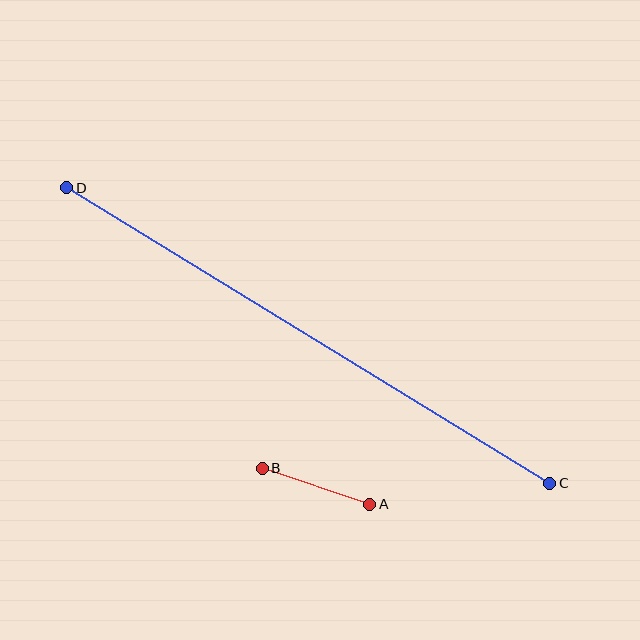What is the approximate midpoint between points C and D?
The midpoint is at approximately (308, 336) pixels.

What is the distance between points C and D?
The distance is approximately 567 pixels.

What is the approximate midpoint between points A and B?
The midpoint is at approximately (316, 486) pixels.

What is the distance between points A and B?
The distance is approximately 113 pixels.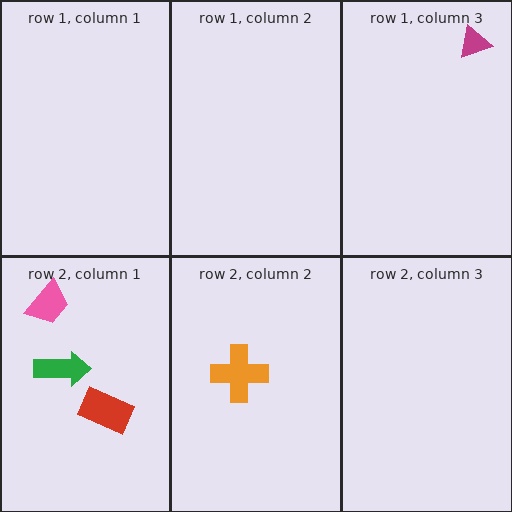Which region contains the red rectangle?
The row 2, column 1 region.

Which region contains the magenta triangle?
The row 1, column 3 region.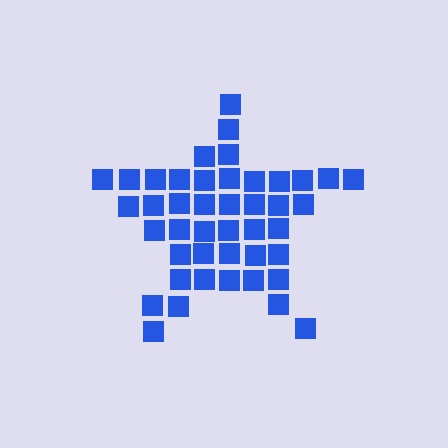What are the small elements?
The small elements are squares.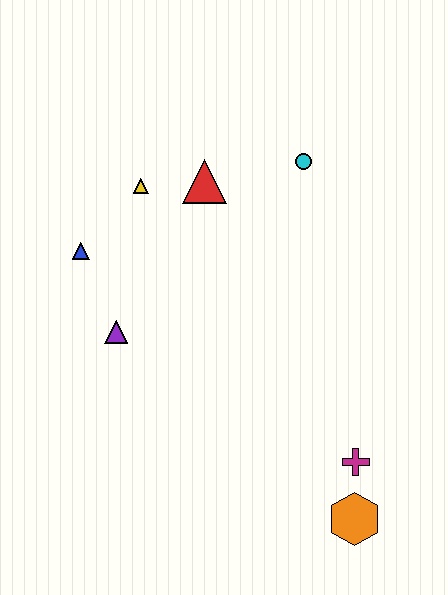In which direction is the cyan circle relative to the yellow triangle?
The cyan circle is to the right of the yellow triangle.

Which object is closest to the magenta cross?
The orange hexagon is closest to the magenta cross.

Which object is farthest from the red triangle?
The orange hexagon is farthest from the red triangle.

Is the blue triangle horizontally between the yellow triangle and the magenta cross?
No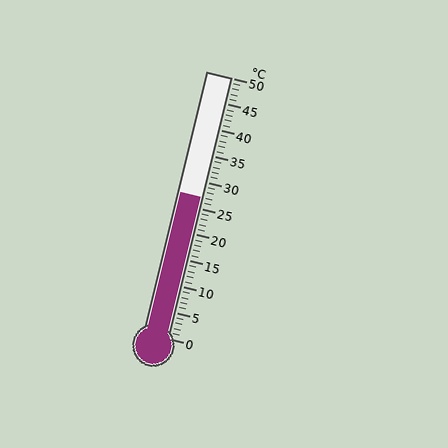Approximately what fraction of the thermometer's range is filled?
The thermometer is filled to approximately 55% of its range.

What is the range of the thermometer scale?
The thermometer scale ranges from 0°C to 50°C.